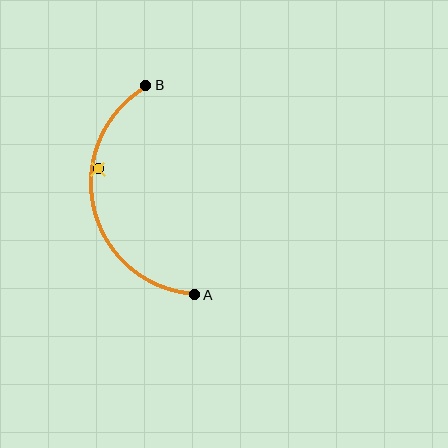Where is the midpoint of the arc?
The arc midpoint is the point on the curve farthest from the straight line joining A and B. It sits to the left of that line.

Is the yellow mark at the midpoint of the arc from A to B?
No — the yellow mark does not lie on the arc at all. It sits slightly inside the curve.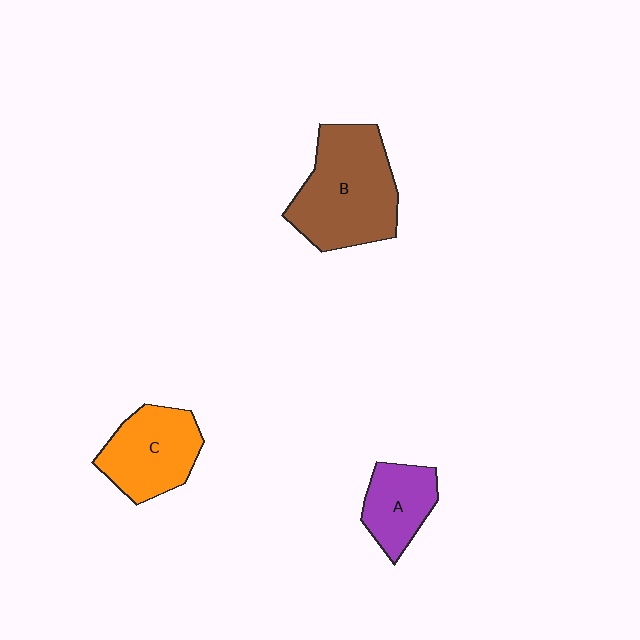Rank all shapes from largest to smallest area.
From largest to smallest: B (brown), C (orange), A (purple).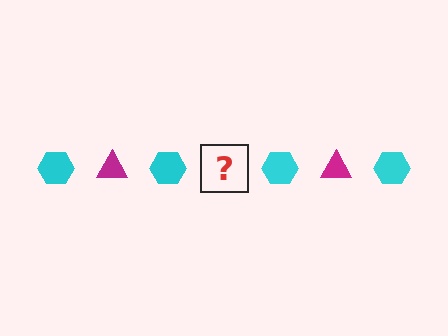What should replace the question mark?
The question mark should be replaced with a magenta triangle.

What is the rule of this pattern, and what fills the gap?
The rule is that the pattern alternates between cyan hexagon and magenta triangle. The gap should be filled with a magenta triangle.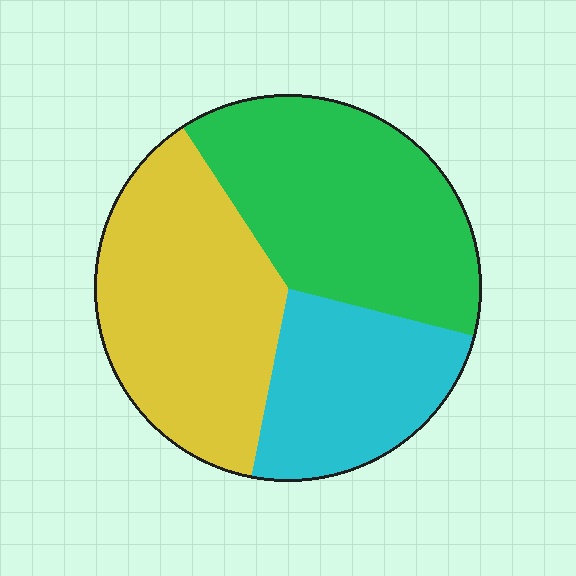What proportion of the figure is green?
Green takes up between a quarter and a half of the figure.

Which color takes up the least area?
Cyan, at roughly 25%.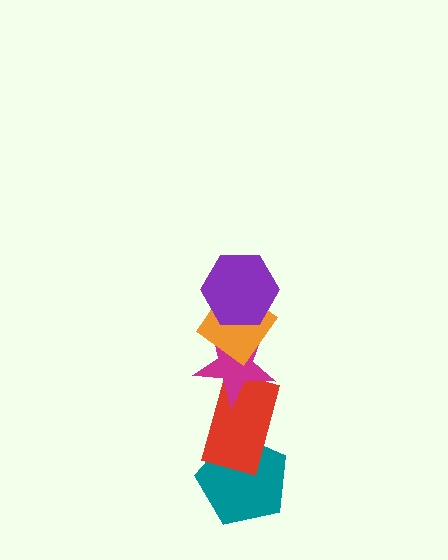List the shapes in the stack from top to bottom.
From top to bottom: the purple hexagon, the orange diamond, the magenta star, the red rectangle, the teal pentagon.